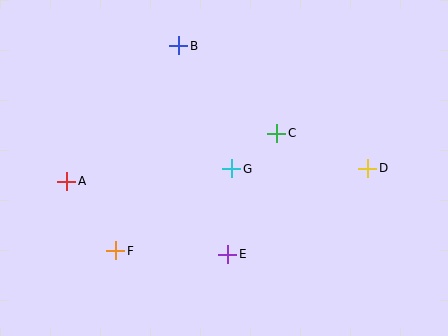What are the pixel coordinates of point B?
Point B is at (179, 46).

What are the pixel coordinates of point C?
Point C is at (277, 133).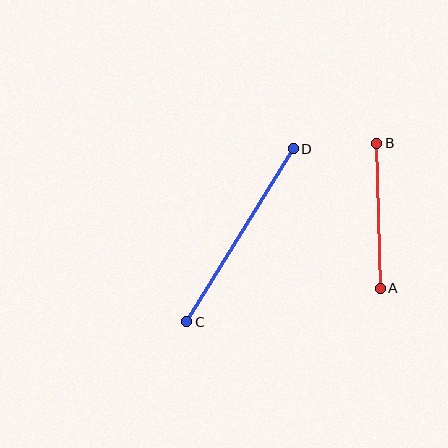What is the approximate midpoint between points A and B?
The midpoint is at approximately (379, 216) pixels.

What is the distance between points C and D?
The distance is approximately 203 pixels.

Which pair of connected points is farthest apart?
Points C and D are farthest apart.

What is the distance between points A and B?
The distance is approximately 145 pixels.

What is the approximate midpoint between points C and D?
The midpoint is at approximately (240, 235) pixels.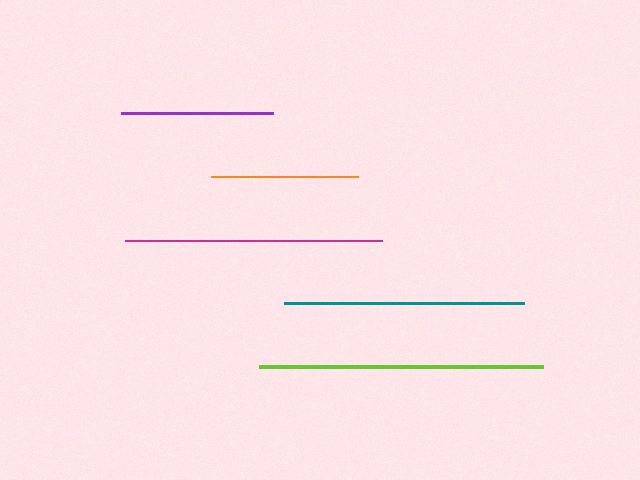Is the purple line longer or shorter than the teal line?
The teal line is longer than the purple line.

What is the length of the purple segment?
The purple segment is approximately 152 pixels long.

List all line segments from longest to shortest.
From longest to shortest: lime, magenta, teal, purple, orange.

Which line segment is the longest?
The lime line is the longest at approximately 285 pixels.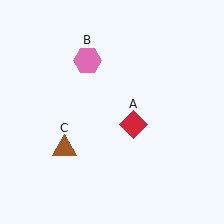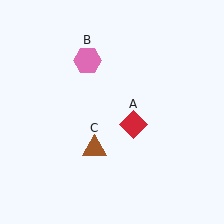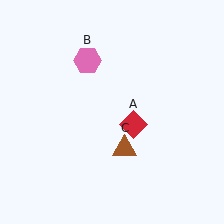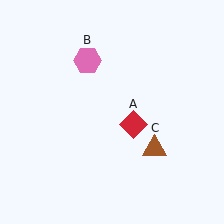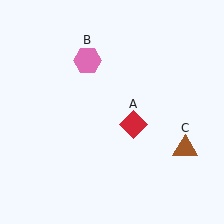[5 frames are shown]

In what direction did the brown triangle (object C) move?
The brown triangle (object C) moved right.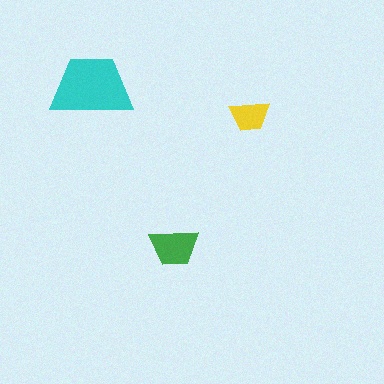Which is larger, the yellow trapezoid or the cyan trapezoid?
The cyan one.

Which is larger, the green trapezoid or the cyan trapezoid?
The cyan one.